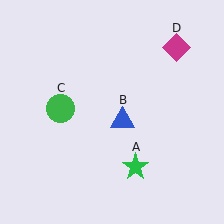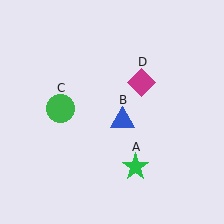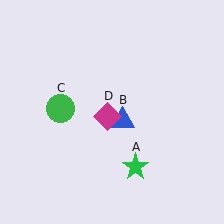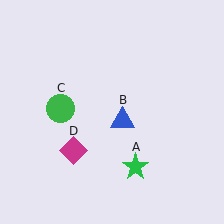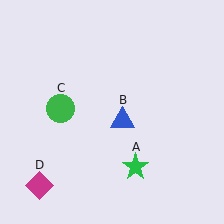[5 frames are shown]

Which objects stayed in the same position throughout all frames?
Green star (object A) and blue triangle (object B) and green circle (object C) remained stationary.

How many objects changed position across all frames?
1 object changed position: magenta diamond (object D).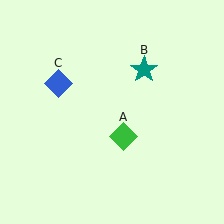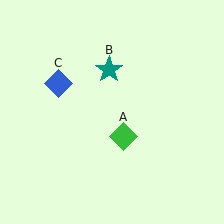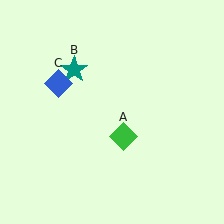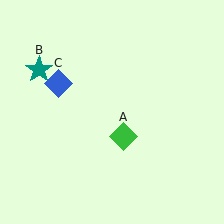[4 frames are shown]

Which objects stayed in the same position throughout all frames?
Green diamond (object A) and blue diamond (object C) remained stationary.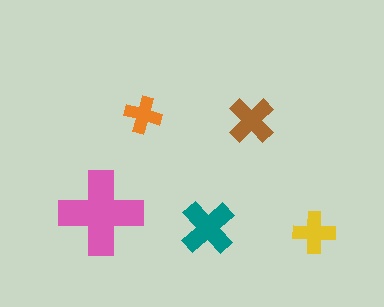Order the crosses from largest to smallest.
the pink one, the teal one, the brown one, the yellow one, the orange one.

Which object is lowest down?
The yellow cross is bottommost.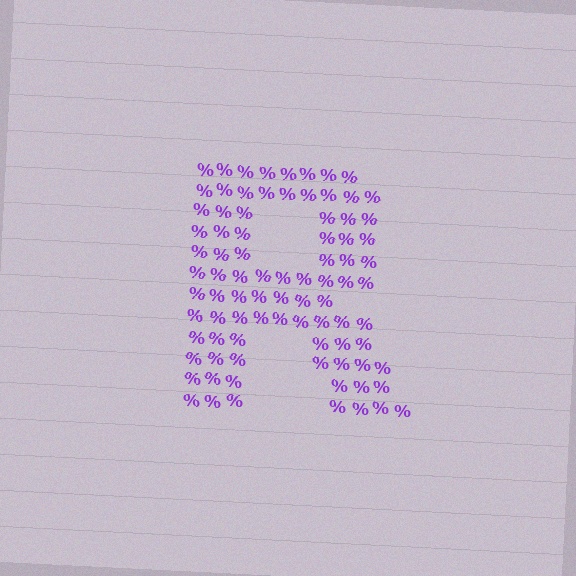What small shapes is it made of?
It is made of small percent signs.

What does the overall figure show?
The overall figure shows the letter R.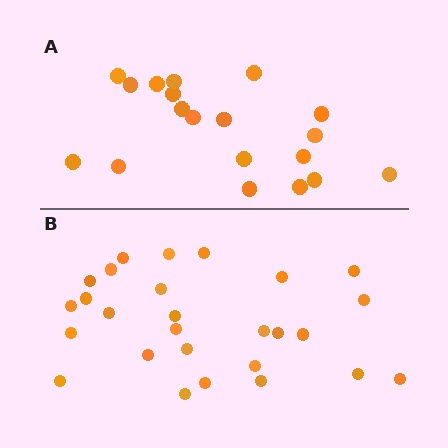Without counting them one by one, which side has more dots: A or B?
Region B (the bottom region) has more dots.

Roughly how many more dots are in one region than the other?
Region B has roughly 8 or so more dots than region A.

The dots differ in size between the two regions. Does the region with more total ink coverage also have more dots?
No. Region A has more total ink coverage because its dots are larger, but region B actually contains more individual dots. Total area can be misleading — the number of items is what matters here.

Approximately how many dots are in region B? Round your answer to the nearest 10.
About 30 dots. (The exact count is 27, which rounds to 30.)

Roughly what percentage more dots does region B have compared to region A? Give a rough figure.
About 40% more.